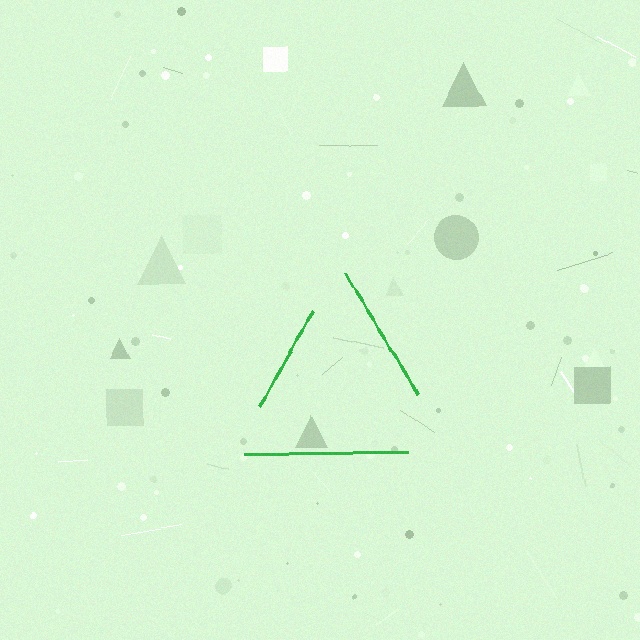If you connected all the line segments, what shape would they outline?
They would outline a triangle.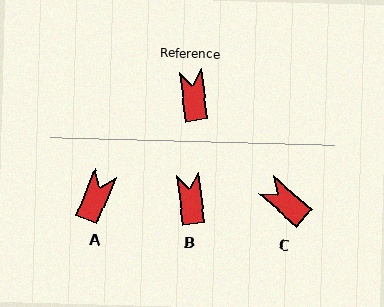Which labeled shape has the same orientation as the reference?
B.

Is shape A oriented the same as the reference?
No, it is off by about 29 degrees.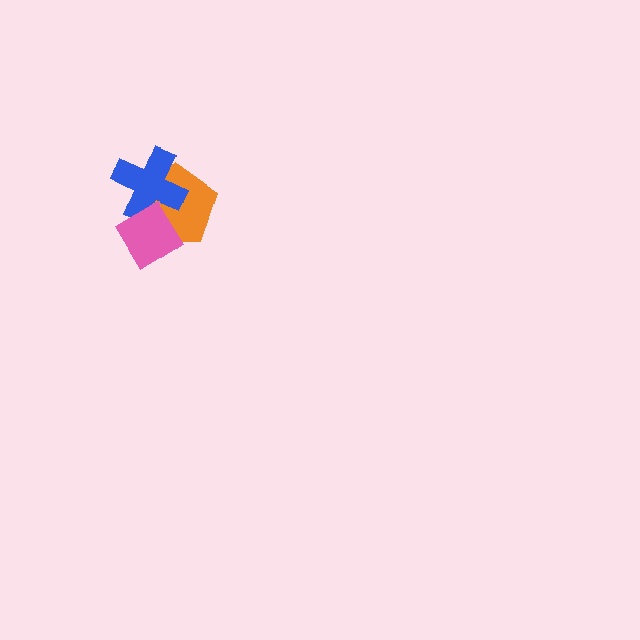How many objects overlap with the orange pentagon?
2 objects overlap with the orange pentagon.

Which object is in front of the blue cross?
The pink diamond is in front of the blue cross.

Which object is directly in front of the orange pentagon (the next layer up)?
The blue cross is directly in front of the orange pentagon.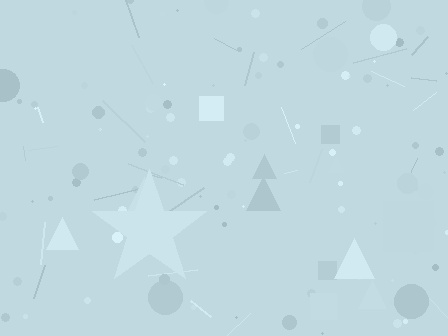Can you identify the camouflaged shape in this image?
The camouflaged shape is a star.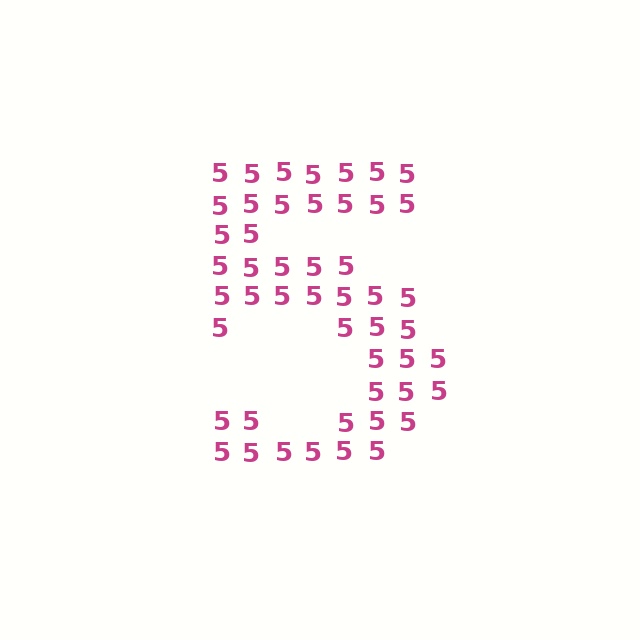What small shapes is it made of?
It is made of small digit 5's.